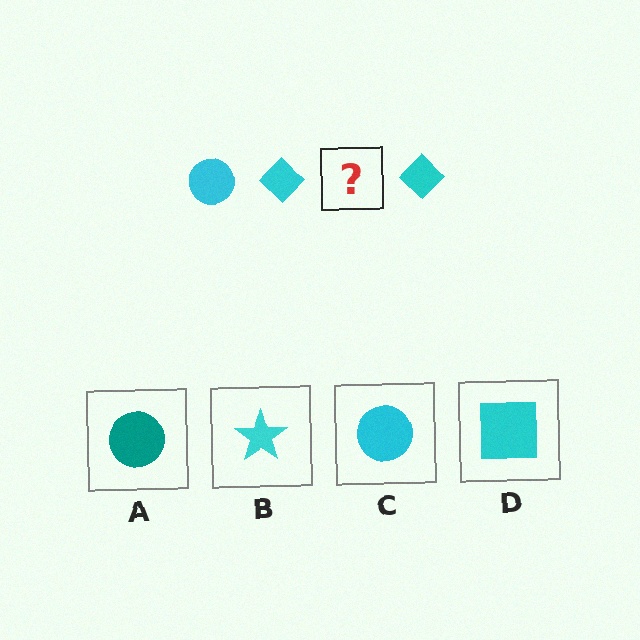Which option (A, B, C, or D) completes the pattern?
C.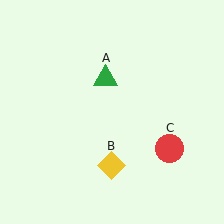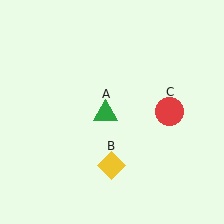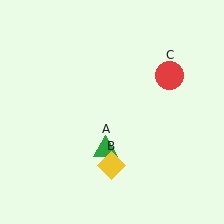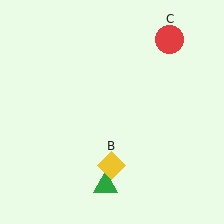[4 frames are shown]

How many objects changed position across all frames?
2 objects changed position: green triangle (object A), red circle (object C).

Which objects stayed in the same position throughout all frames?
Yellow diamond (object B) remained stationary.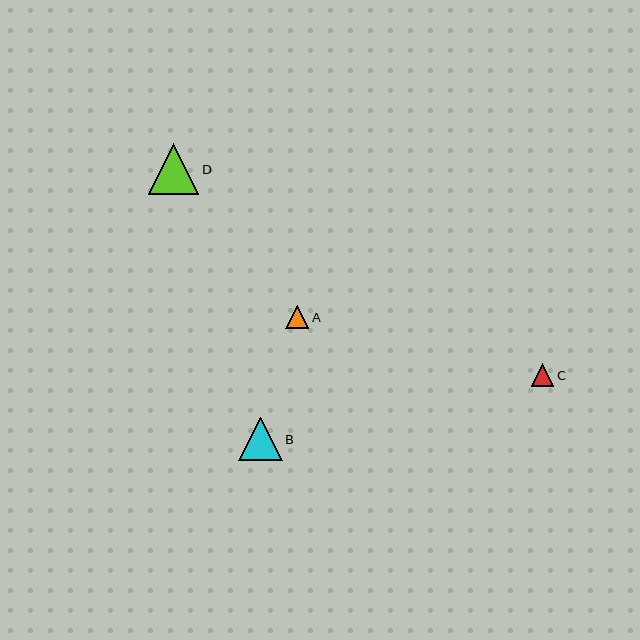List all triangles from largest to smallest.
From largest to smallest: D, B, A, C.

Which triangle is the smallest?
Triangle C is the smallest with a size of approximately 22 pixels.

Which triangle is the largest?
Triangle D is the largest with a size of approximately 51 pixels.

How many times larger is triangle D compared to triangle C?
Triangle D is approximately 2.3 times the size of triangle C.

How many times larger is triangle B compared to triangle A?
Triangle B is approximately 1.9 times the size of triangle A.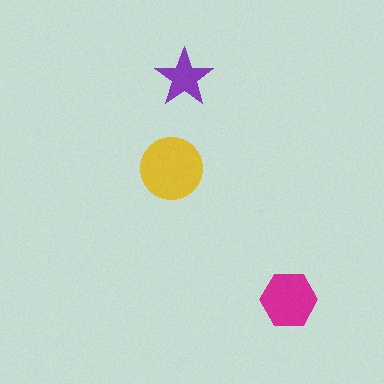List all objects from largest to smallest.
The yellow circle, the magenta hexagon, the purple star.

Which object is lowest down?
The magenta hexagon is bottommost.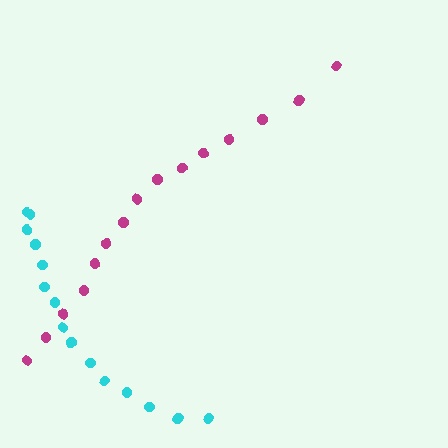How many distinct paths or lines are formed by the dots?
There are 2 distinct paths.